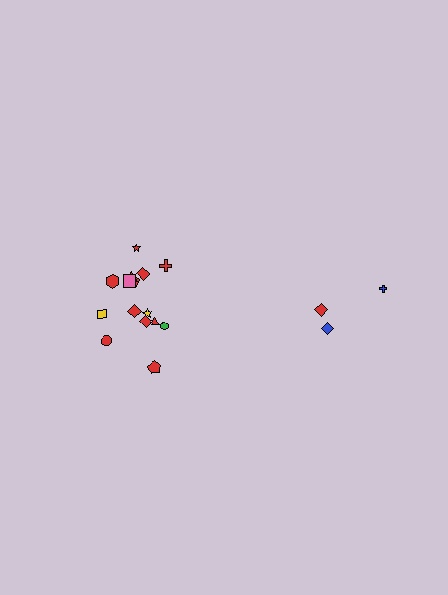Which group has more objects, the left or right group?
The left group.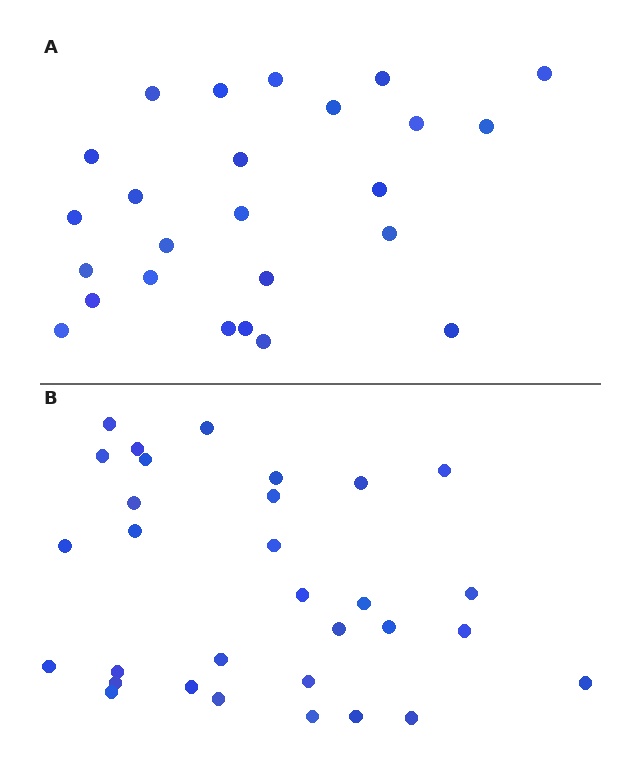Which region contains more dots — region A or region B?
Region B (the bottom region) has more dots.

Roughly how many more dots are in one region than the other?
Region B has about 6 more dots than region A.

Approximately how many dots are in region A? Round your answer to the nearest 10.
About 20 dots. (The exact count is 25, which rounds to 20.)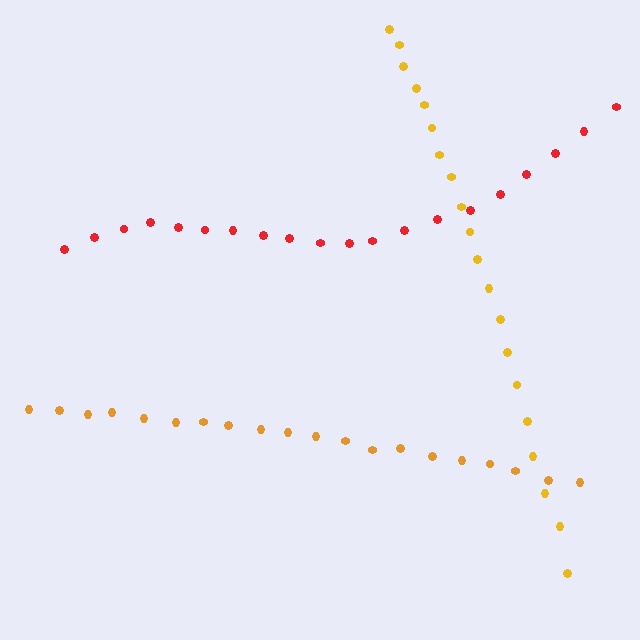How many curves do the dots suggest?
There are 3 distinct paths.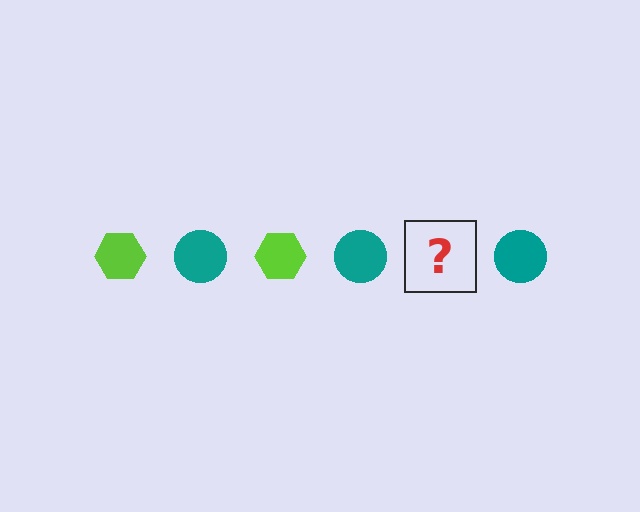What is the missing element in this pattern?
The missing element is a lime hexagon.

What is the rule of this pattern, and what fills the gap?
The rule is that the pattern alternates between lime hexagon and teal circle. The gap should be filled with a lime hexagon.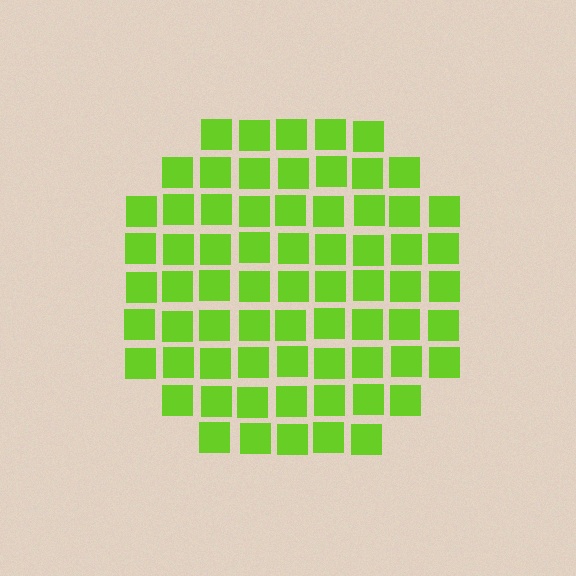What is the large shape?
The large shape is a circle.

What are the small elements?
The small elements are squares.